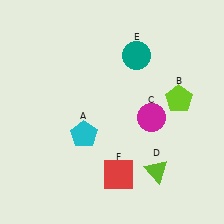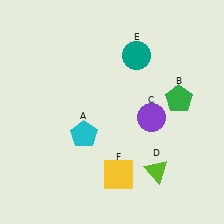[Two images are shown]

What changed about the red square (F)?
In Image 1, F is red. In Image 2, it changed to yellow.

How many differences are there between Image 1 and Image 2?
There are 3 differences between the two images.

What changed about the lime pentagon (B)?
In Image 1, B is lime. In Image 2, it changed to green.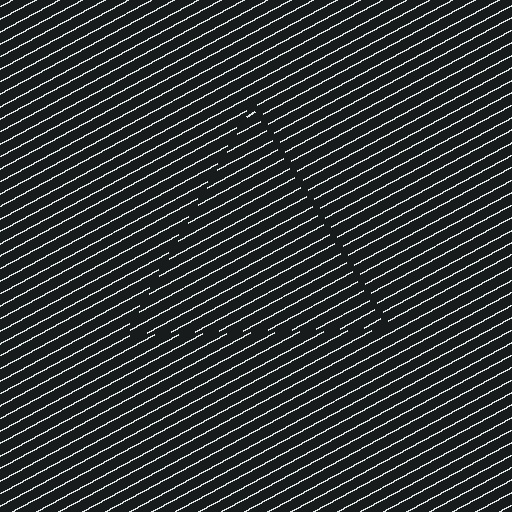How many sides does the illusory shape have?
3 sides — the line-ends trace a triangle.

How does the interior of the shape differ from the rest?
The interior of the shape contains the same grating, shifted by half a period — the contour is defined by the phase discontinuity where line-ends from the inner and outer gratings abut.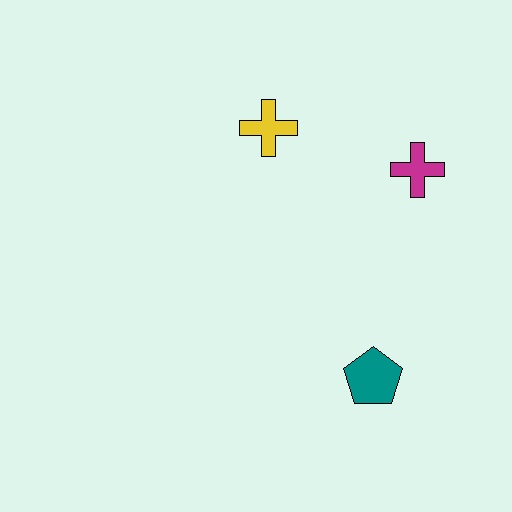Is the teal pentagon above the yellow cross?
No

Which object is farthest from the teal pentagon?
The yellow cross is farthest from the teal pentagon.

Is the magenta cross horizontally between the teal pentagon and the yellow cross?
No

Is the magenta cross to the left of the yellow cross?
No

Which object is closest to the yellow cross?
The magenta cross is closest to the yellow cross.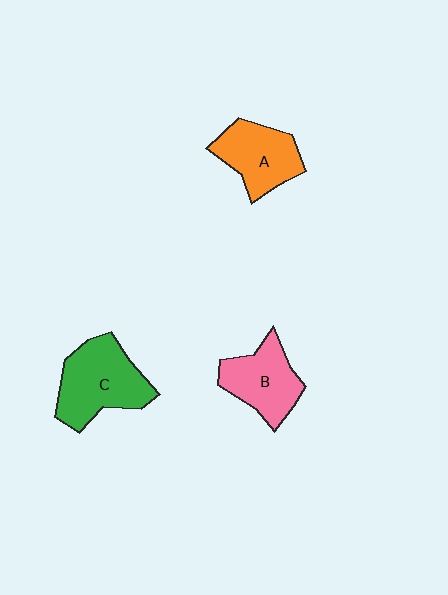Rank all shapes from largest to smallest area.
From largest to smallest: C (green), B (pink), A (orange).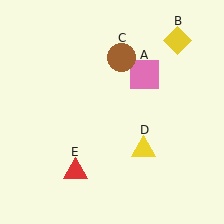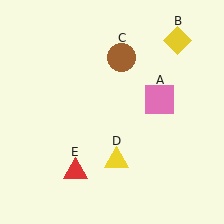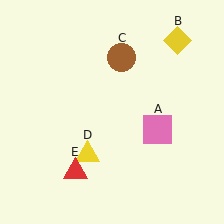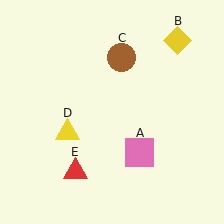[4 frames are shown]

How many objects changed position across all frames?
2 objects changed position: pink square (object A), yellow triangle (object D).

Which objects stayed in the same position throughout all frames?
Yellow diamond (object B) and brown circle (object C) and red triangle (object E) remained stationary.